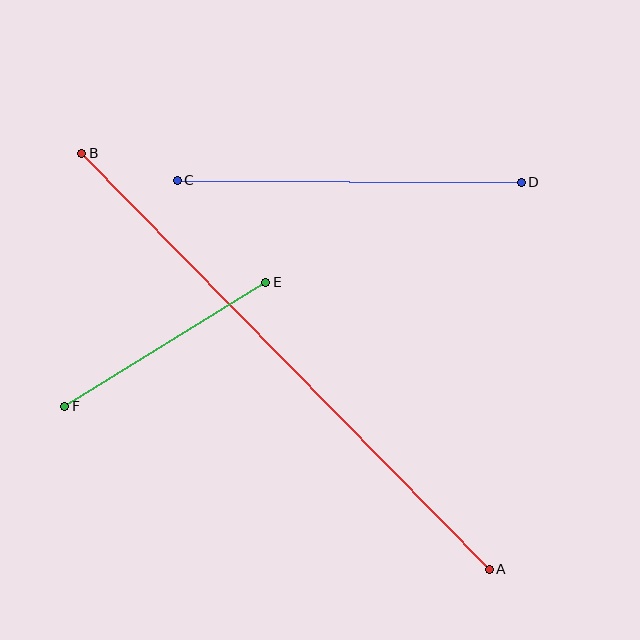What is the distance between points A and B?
The distance is approximately 582 pixels.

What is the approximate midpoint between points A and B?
The midpoint is at approximately (285, 361) pixels.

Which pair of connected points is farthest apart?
Points A and B are farthest apart.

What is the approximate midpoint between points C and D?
The midpoint is at approximately (349, 181) pixels.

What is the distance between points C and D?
The distance is approximately 344 pixels.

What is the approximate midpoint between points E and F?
The midpoint is at approximately (165, 344) pixels.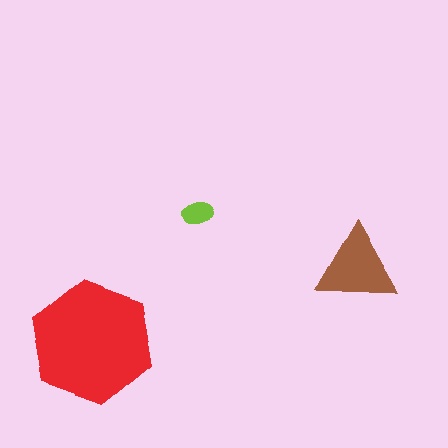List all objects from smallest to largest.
The lime ellipse, the brown triangle, the red hexagon.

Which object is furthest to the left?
The red hexagon is leftmost.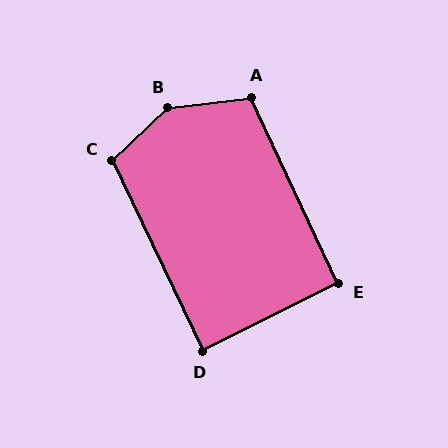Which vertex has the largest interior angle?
B, at approximately 143 degrees.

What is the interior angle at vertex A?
Approximately 108 degrees (obtuse).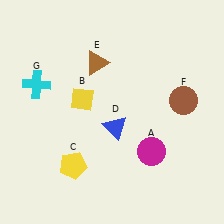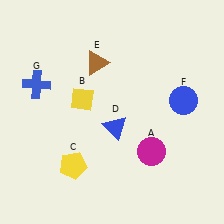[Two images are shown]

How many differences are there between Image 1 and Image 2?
There are 2 differences between the two images.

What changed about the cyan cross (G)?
In Image 1, G is cyan. In Image 2, it changed to blue.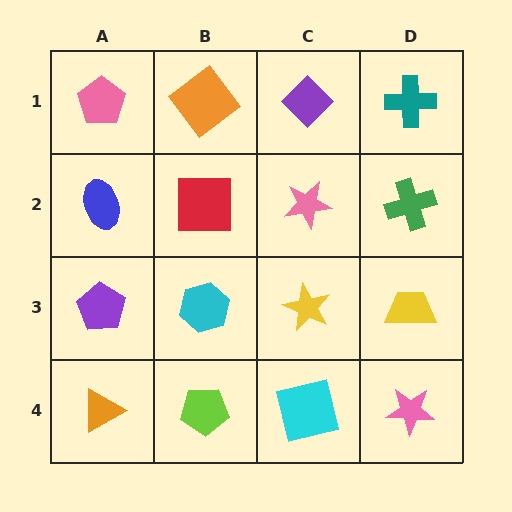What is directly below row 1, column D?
A green cross.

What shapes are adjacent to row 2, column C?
A purple diamond (row 1, column C), a yellow star (row 3, column C), a red square (row 2, column B), a green cross (row 2, column D).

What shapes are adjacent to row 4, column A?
A purple pentagon (row 3, column A), a lime pentagon (row 4, column B).